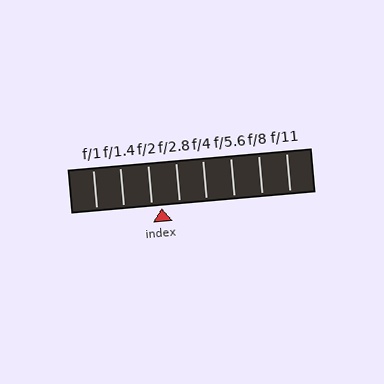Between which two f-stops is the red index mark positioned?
The index mark is between f/2 and f/2.8.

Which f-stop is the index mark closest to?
The index mark is closest to f/2.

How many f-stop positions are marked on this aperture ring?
There are 8 f-stop positions marked.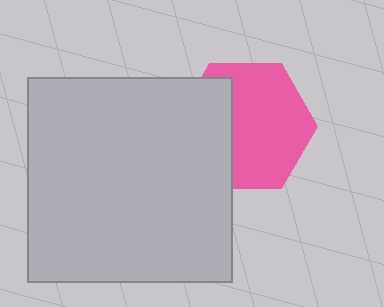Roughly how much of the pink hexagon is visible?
About half of it is visible (roughly 64%).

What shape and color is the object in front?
The object in front is a light gray square.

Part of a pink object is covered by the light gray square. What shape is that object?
It is a hexagon.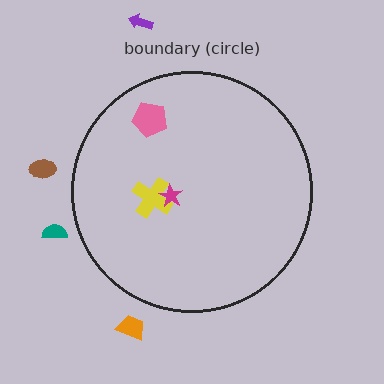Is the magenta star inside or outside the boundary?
Inside.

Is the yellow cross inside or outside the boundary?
Inside.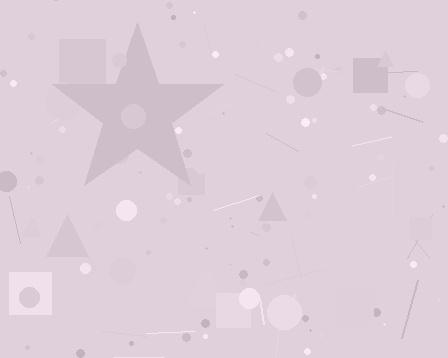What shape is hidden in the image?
A star is hidden in the image.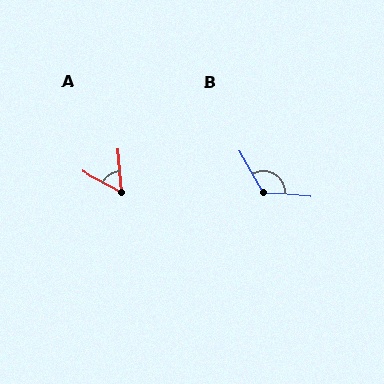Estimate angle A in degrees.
Approximately 59 degrees.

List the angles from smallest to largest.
A (59°), B (122°).